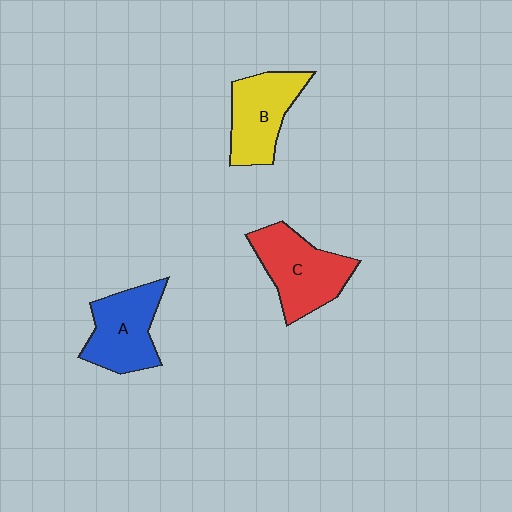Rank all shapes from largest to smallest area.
From largest to smallest: C (red), A (blue), B (yellow).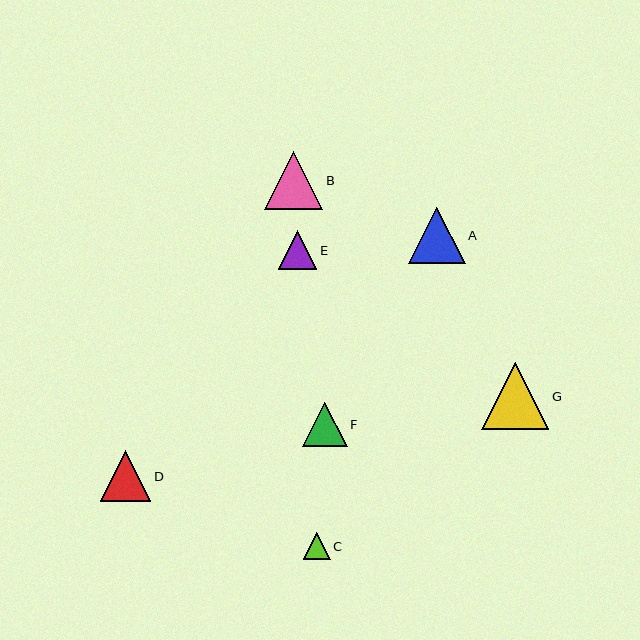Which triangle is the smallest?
Triangle C is the smallest with a size of approximately 27 pixels.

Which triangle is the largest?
Triangle G is the largest with a size of approximately 67 pixels.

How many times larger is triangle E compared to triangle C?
Triangle E is approximately 1.4 times the size of triangle C.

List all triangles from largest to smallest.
From largest to smallest: G, B, A, D, F, E, C.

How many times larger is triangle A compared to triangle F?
Triangle A is approximately 1.3 times the size of triangle F.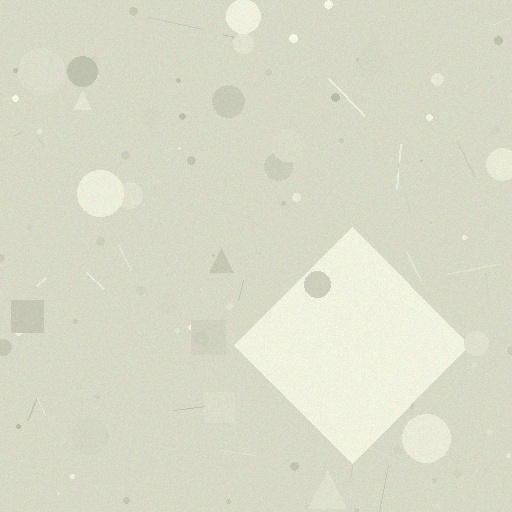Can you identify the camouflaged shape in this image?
The camouflaged shape is a diamond.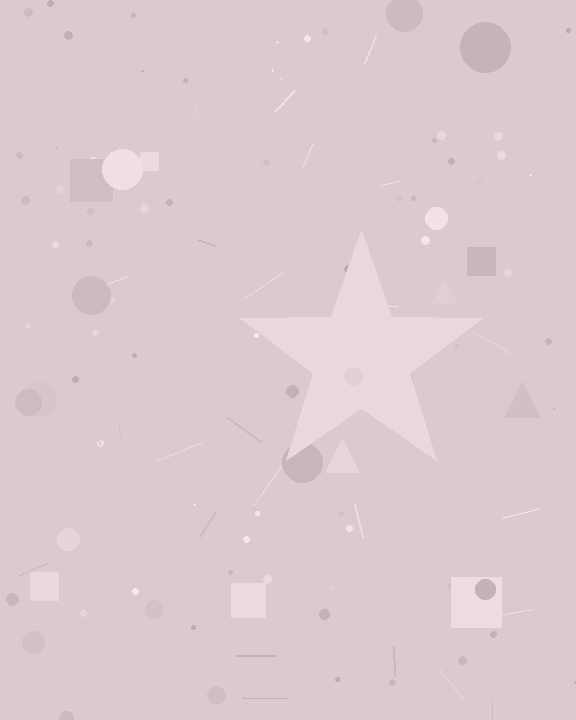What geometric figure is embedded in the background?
A star is embedded in the background.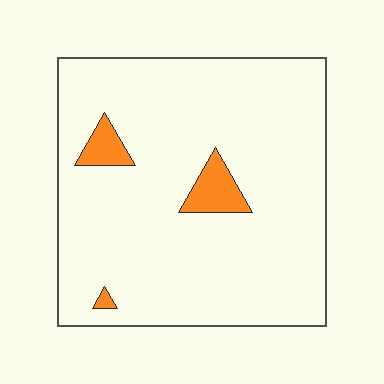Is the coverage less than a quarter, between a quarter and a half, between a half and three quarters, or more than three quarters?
Less than a quarter.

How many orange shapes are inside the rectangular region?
3.